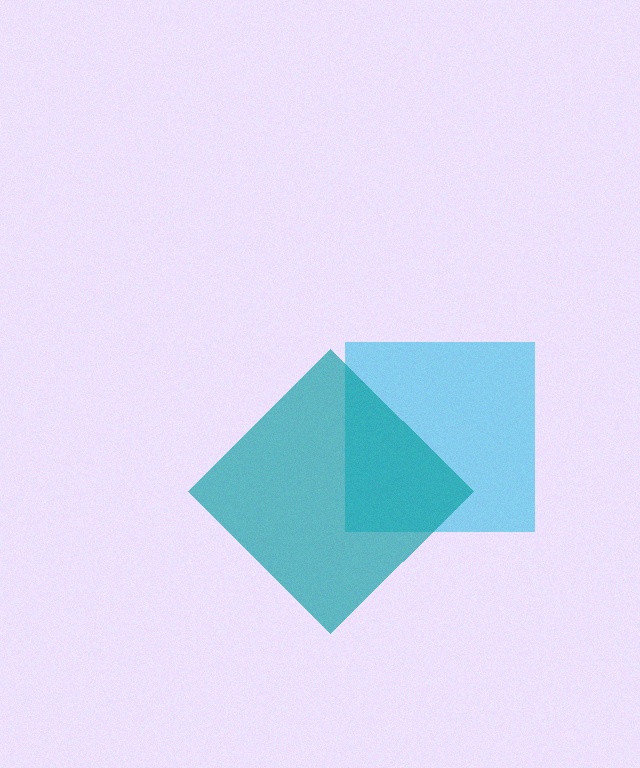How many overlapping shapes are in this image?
There are 2 overlapping shapes in the image.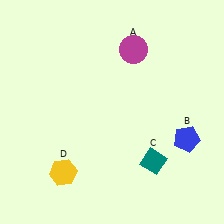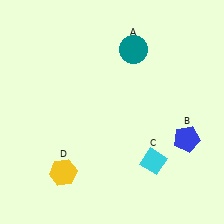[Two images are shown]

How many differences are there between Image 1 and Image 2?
There are 2 differences between the two images.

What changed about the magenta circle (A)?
In Image 1, A is magenta. In Image 2, it changed to teal.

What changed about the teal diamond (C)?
In Image 1, C is teal. In Image 2, it changed to cyan.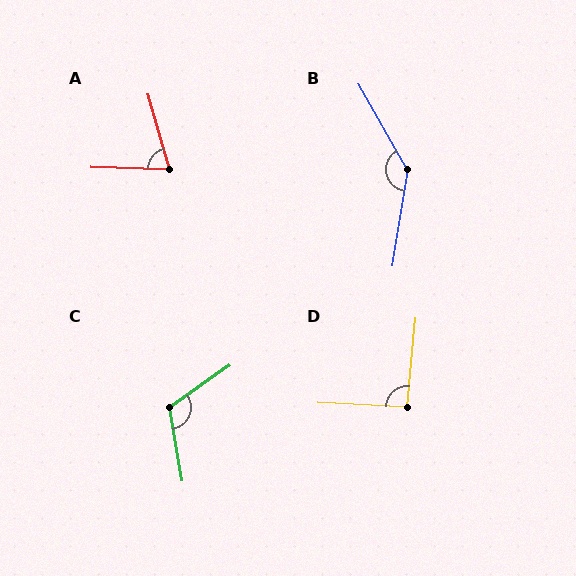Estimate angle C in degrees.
Approximately 115 degrees.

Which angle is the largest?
B, at approximately 141 degrees.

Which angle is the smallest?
A, at approximately 72 degrees.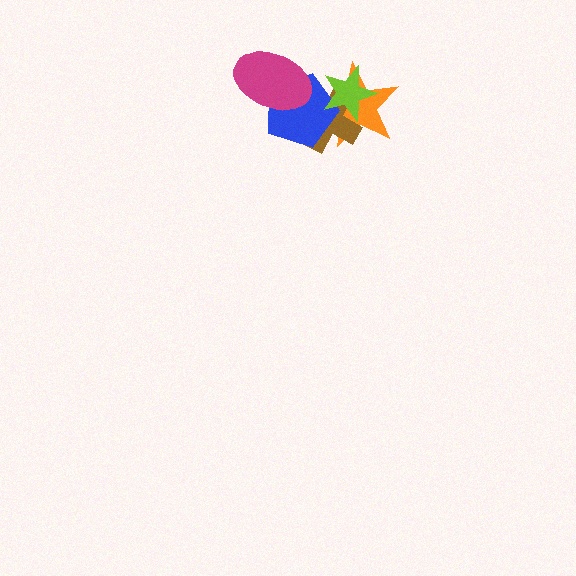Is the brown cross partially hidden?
Yes, it is partially covered by another shape.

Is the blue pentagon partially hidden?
Yes, it is partially covered by another shape.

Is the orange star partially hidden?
Yes, it is partially covered by another shape.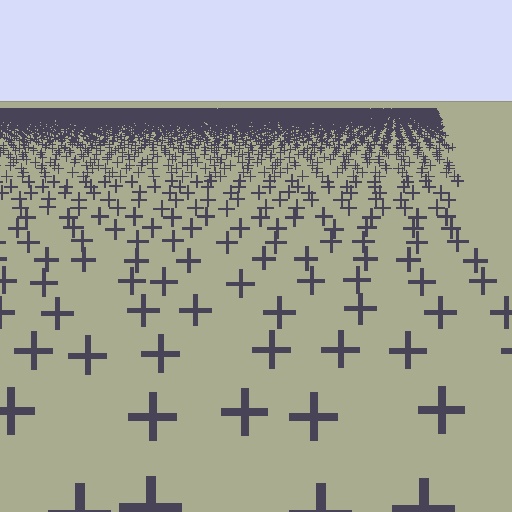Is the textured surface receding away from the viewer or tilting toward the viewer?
The surface is receding away from the viewer. Texture elements get smaller and denser toward the top.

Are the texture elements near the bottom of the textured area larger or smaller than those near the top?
Larger. Near the bottom, elements are closer to the viewer and appear at a bigger on-screen size.